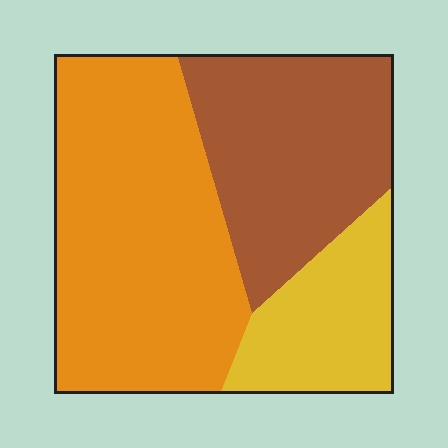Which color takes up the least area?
Yellow, at roughly 20%.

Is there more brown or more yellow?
Brown.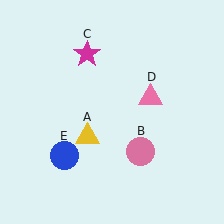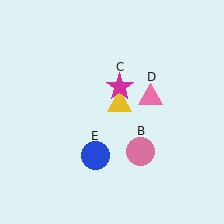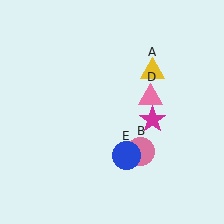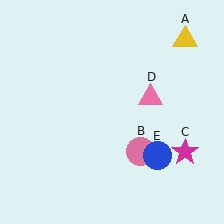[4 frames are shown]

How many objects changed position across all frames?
3 objects changed position: yellow triangle (object A), magenta star (object C), blue circle (object E).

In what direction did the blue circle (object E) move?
The blue circle (object E) moved right.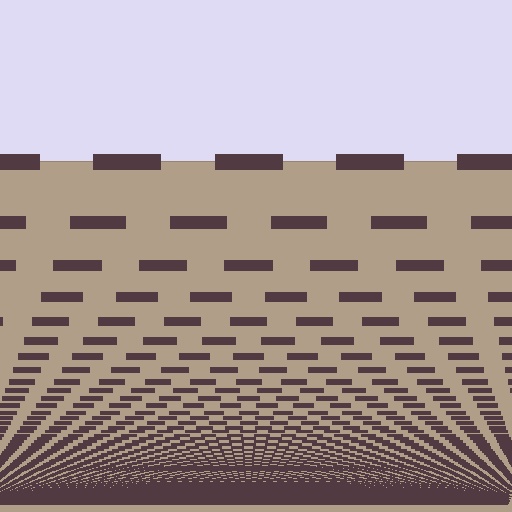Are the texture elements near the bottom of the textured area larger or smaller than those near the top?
Smaller. The gradient is inverted — elements near the bottom are smaller and denser.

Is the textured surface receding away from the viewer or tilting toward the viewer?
The surface appears to tilt toward the viewer. Texture elements get larger and sparser toward the top.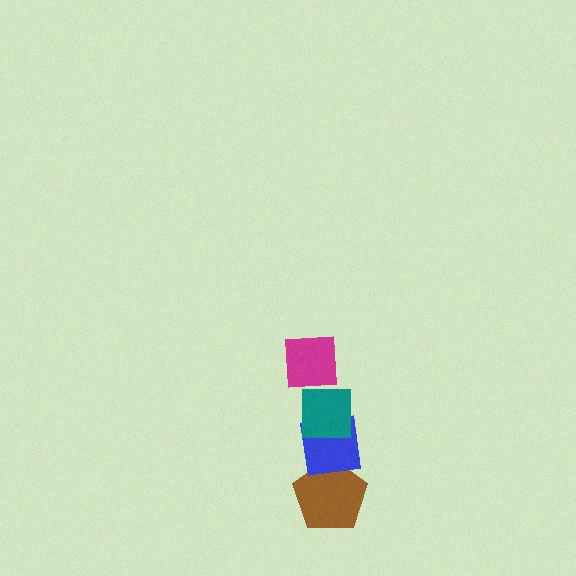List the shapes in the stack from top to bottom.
From top to bottom: the magenta square, the teal square, the blue square, the brown pentagon.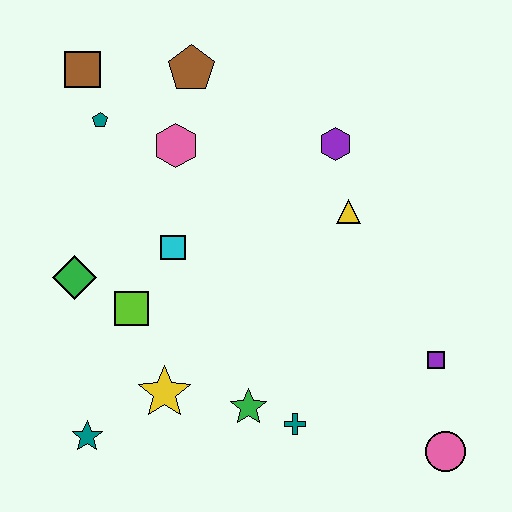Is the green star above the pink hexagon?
No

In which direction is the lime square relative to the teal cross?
The lime square is to the left of the teal cross.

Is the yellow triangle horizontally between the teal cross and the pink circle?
Yes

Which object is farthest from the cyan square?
The pink circle is farthest from the cyan square.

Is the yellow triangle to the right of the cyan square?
Yes